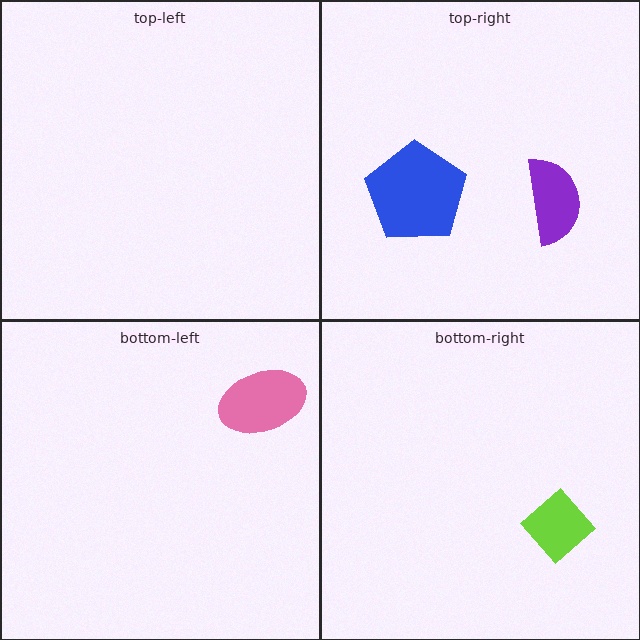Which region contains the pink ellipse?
The bottom-left region.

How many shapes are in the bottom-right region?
1.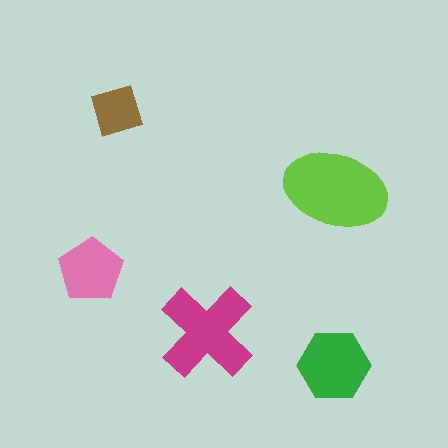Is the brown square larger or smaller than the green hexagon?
Smaller.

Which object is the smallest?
The brown square.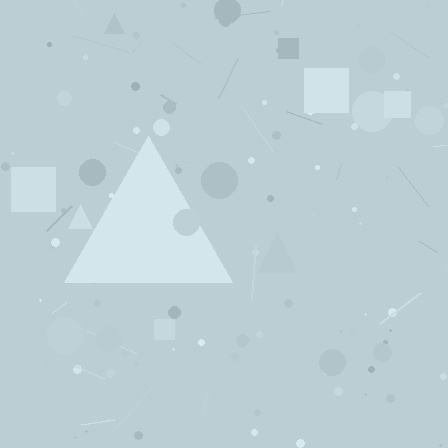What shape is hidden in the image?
A triangle is hidden in the image.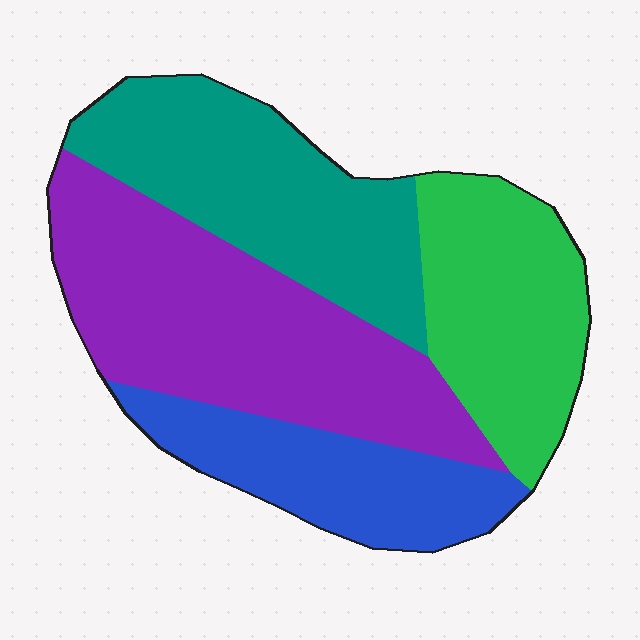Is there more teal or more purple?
Purple.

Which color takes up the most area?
Purple, at roughly 35%.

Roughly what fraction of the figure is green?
Green takes up less than a quarter of the figure.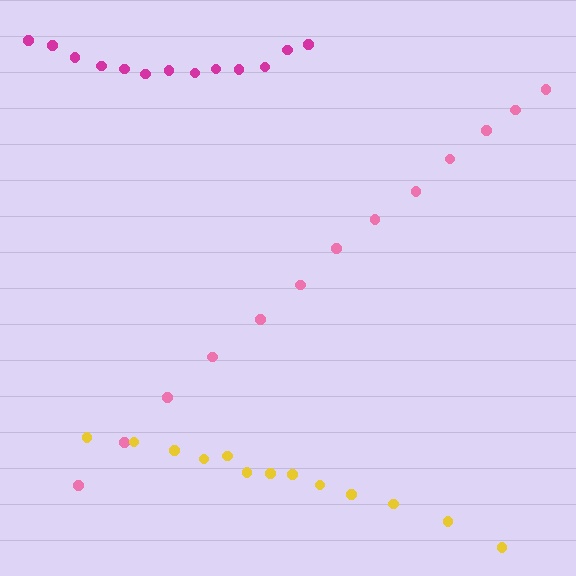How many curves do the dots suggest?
There are 3 distinct paths.